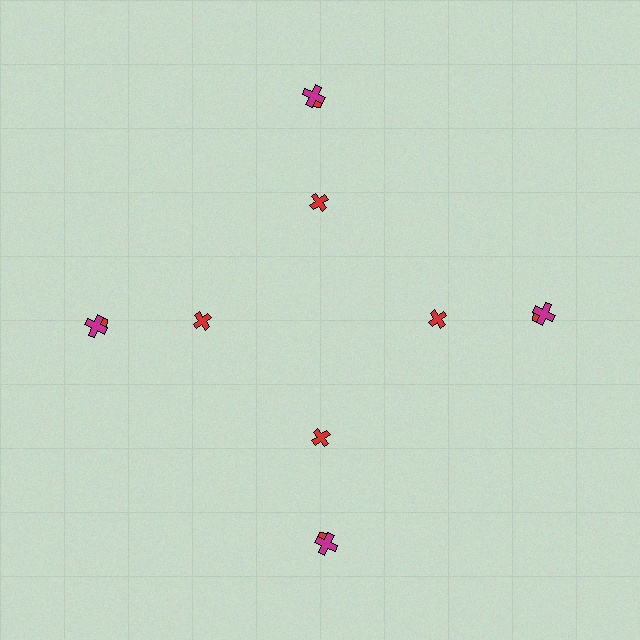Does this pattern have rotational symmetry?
Yes, this pattern has 4-fold rotational symmetry. It looks the same after rotating 90 degrees around the center.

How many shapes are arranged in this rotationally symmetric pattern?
There are 12 shapes, arranged in 4 groups of 3.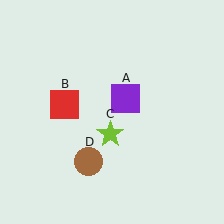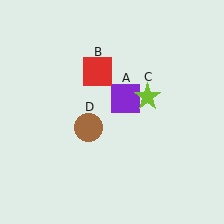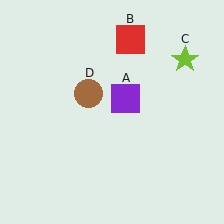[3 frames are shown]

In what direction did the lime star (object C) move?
The lime star (object C) moved up and to the right.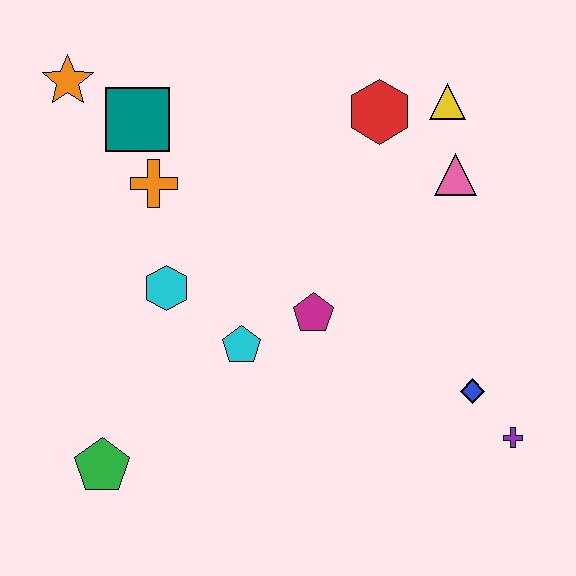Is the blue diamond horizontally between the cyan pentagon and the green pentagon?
No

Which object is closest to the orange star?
The teal square is closest to the orange star.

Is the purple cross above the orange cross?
No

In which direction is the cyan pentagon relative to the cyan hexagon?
The cyan pentagon is to the right of the cyan hexagon.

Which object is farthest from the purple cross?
The orange star is farthest from the purple cross.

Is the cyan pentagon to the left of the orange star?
No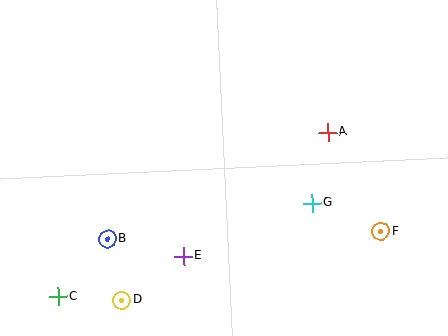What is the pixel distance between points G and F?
The distance between G and F is 74 pixels.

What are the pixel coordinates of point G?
Point G is at (312, 203).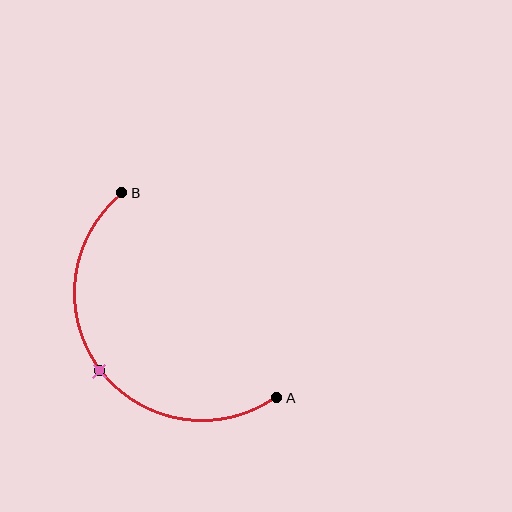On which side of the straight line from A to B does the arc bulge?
The arc bulges below and to the left of the straight line connecting A and B.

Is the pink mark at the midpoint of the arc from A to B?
Yes. The pink mark lies on the arc at equal arc-length from both A and B — it is the arc midpoint.